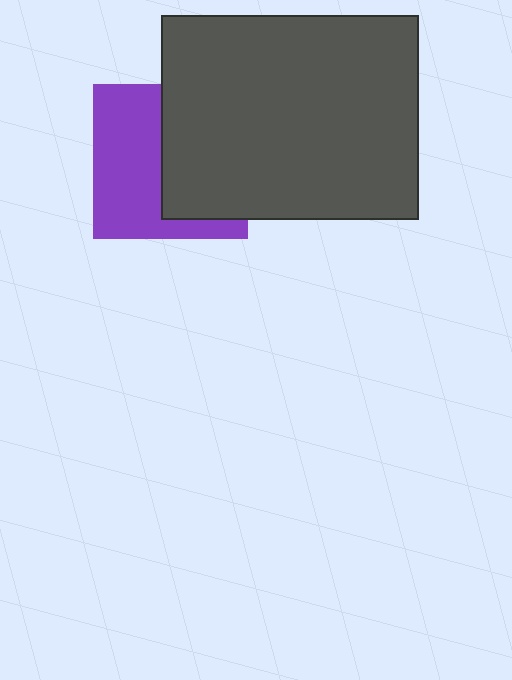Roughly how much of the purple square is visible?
About half of it is visible (roughly 51%).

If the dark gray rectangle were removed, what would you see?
You would see the complete purple square.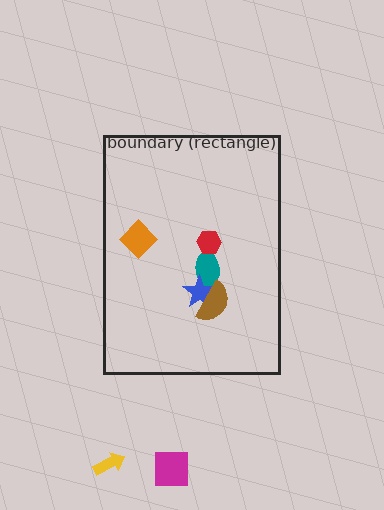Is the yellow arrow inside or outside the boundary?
Outside.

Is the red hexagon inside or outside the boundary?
Inside.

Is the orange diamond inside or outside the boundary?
Inside.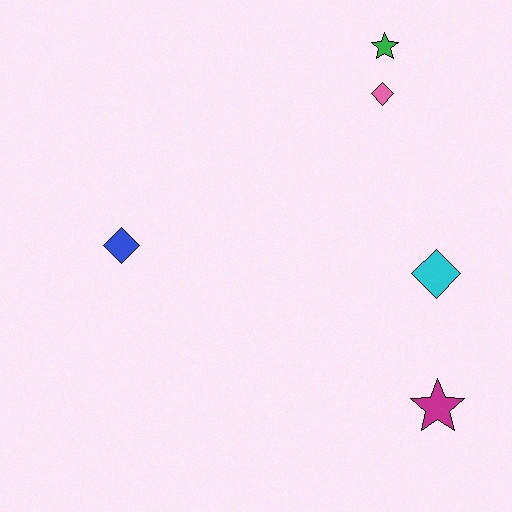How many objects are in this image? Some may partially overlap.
There are 5 objects.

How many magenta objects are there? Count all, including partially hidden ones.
There is 1 magenta object.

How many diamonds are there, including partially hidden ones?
There are 3 diamonds.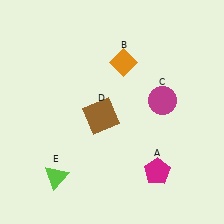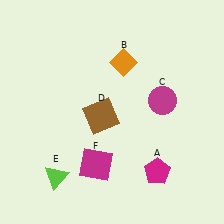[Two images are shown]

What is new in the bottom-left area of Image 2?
A magenta square (F) was added in the bottom-left area of Image 2.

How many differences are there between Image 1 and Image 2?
There is 1 difference between the two images.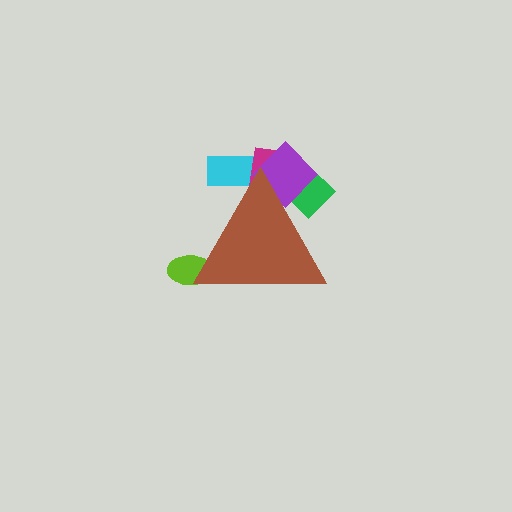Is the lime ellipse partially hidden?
Yes, the lime ellipse is partially hidden behind the brown triangle.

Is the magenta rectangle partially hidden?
Yes, the magenta rectangle is partially hidden behind the brown triangle.